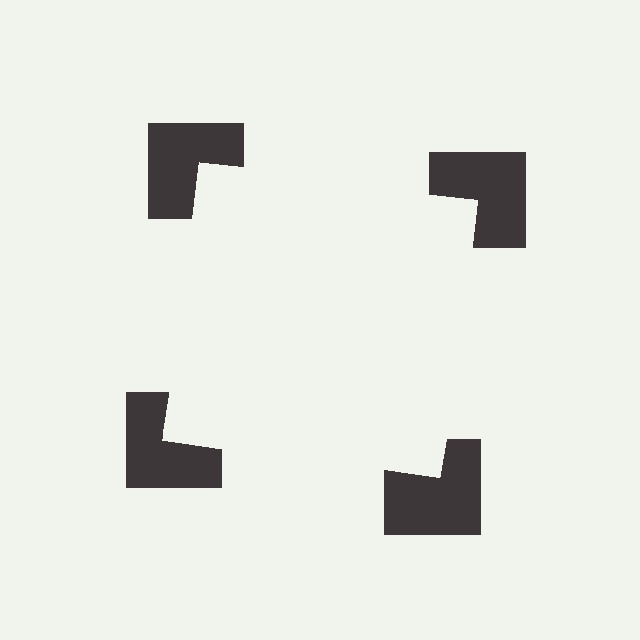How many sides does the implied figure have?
4 sides.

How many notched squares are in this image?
There are 4 — one at each vertex of the illusory square.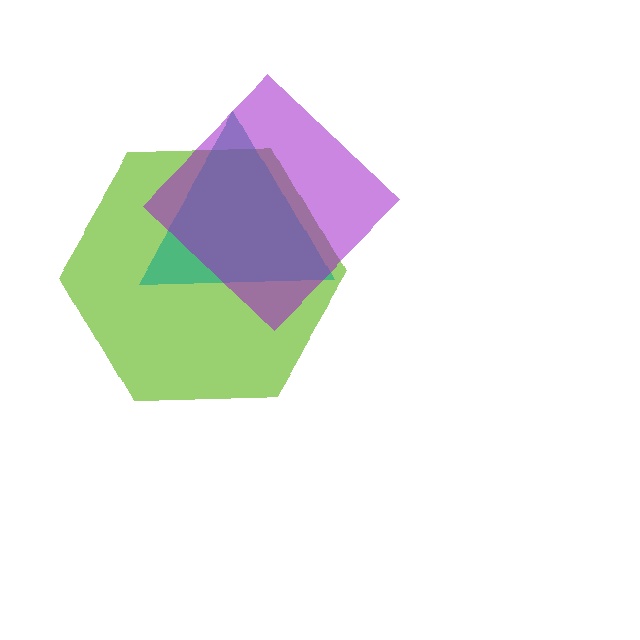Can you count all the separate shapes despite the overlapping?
Yes, there are 3 separate shapes.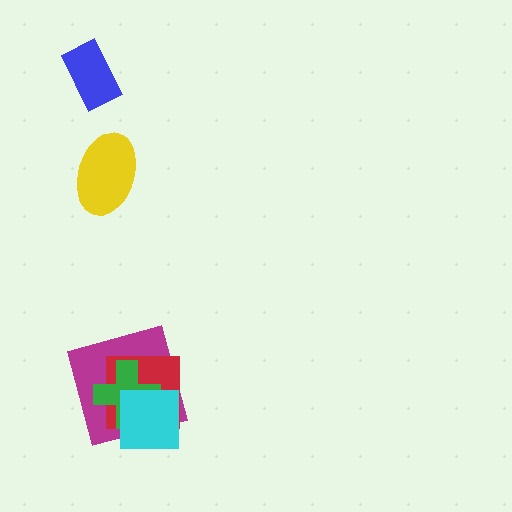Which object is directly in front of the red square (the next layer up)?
The green cross is directly in front of the red square.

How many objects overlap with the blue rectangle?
0 objects overlap with the blue rectangle.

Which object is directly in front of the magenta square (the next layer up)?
The red square is directly in front of the magenta square.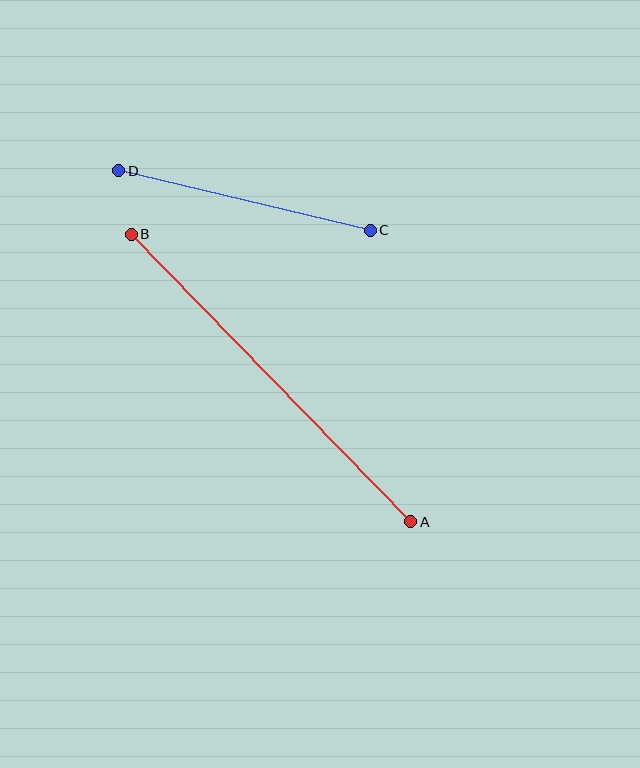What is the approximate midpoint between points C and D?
The midpoint is at approximately (244, 201) pixels.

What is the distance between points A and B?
The distance is approximately 401 pixels.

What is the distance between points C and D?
The distance is approximately 259 pixels.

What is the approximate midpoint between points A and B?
The midpoint is at approximately (271, 378) pixels.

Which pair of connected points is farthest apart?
Points A and B are farthest apart.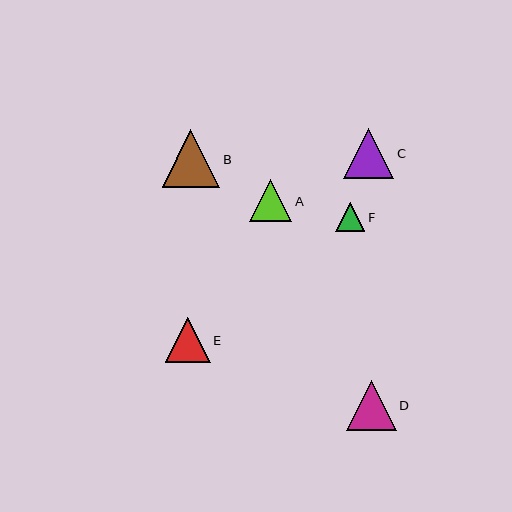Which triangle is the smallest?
Triangle F is the smallest with a size of approximately 29 pixels.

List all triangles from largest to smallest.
From largest to smallest: B, C, D, E, A, F.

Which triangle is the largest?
Triangle B is the largest with a size of approximately 57 pixels.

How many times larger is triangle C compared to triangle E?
Triangle C is approximately 1.1 times the size of triangle E.